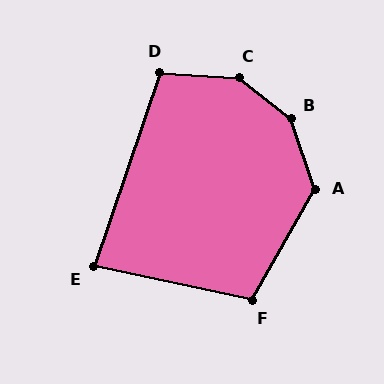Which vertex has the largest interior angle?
B, at approximately 147 degrees.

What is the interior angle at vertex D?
Approximately 105 degrees (obtuse).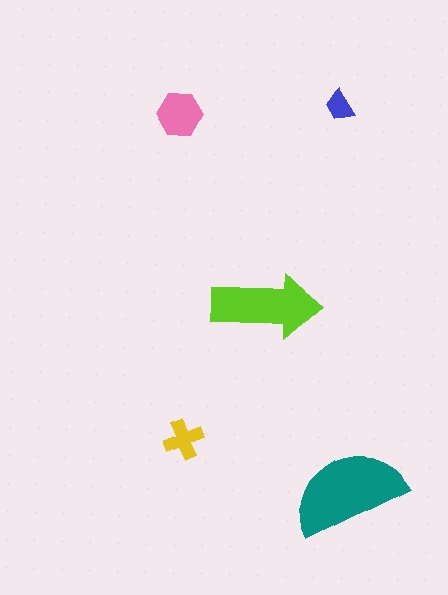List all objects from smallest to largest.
The blue trapezoid, the yellow cross, the pink hexagon, the lime arrow, the teal semicircle.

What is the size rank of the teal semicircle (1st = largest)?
1st.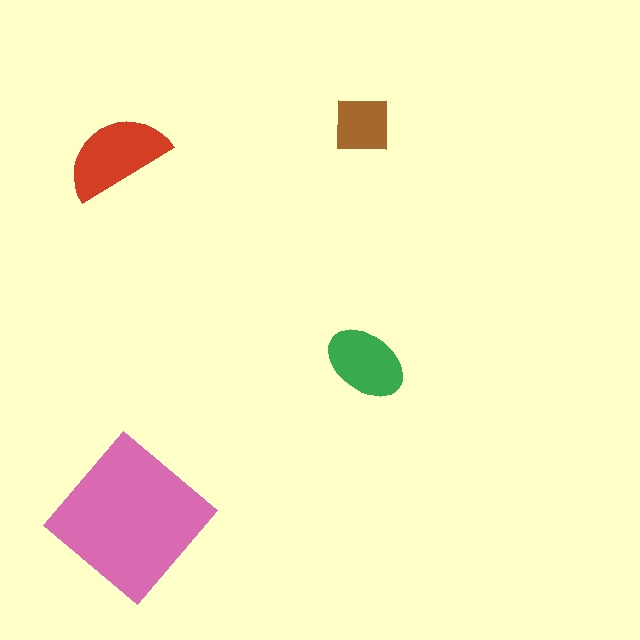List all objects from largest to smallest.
The pink diamond, the red semicircle, the green ellipse, the brown square.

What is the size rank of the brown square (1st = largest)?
4th.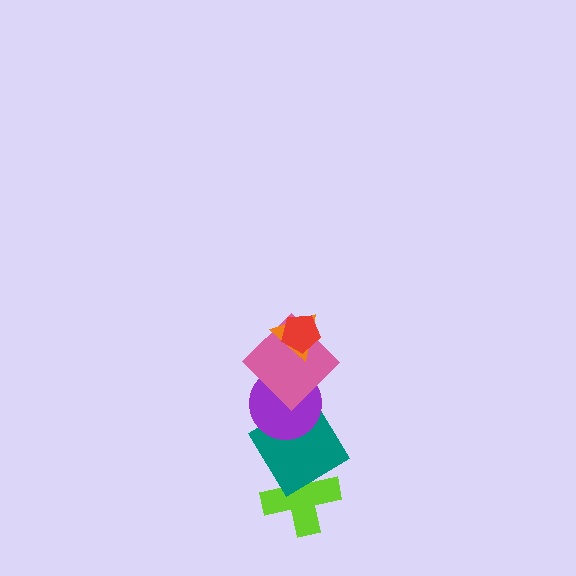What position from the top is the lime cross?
The lime cross is 6th from the top.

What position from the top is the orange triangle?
The orange triangle is 2nd from the top.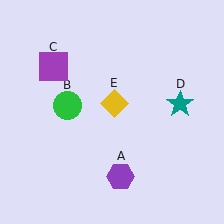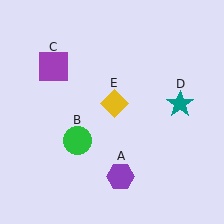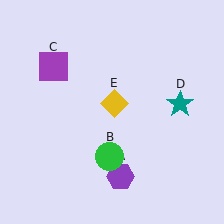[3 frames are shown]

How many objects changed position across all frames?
1 object changed position: green circle (object B).